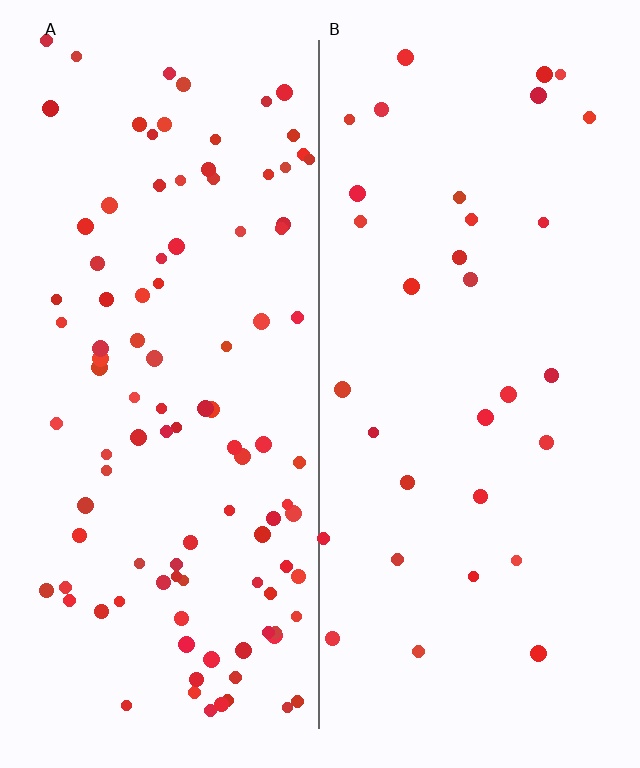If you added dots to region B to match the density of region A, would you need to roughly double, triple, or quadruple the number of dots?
Approximately triple.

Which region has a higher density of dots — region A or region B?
A (the left).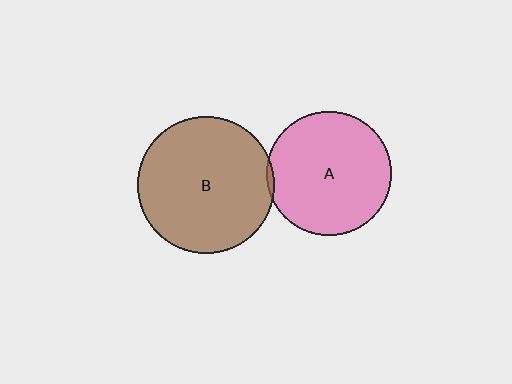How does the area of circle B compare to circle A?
Approximately 1.2 times.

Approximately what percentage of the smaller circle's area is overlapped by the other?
Approximately 5%.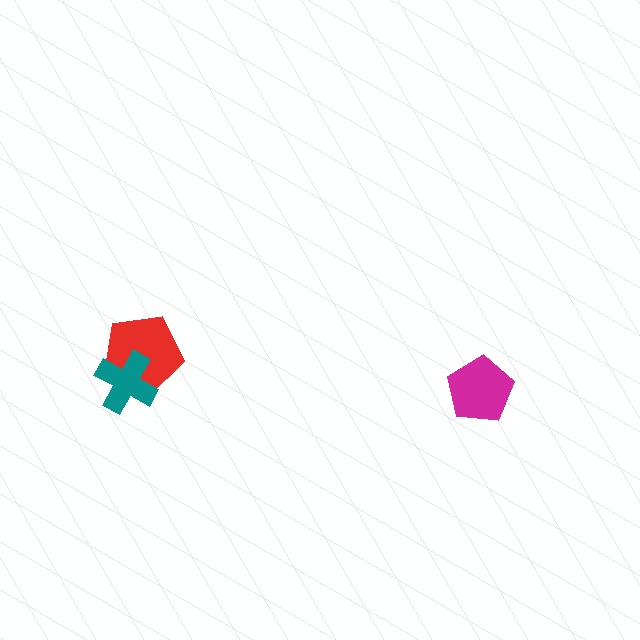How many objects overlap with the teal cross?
1 object overlaps with the teal cross.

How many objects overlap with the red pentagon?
1 object overlaps with the red pentagon.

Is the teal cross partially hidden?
No, no other shape covers it.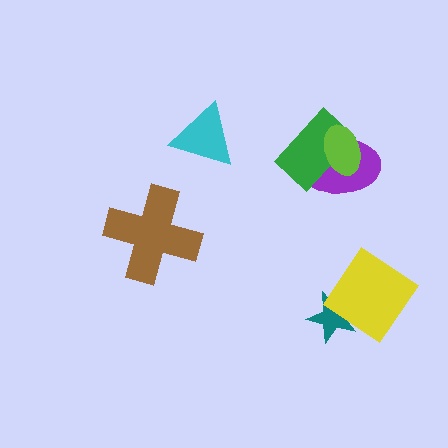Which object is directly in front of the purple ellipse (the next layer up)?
The green rectangle is directly in front of the purple ellipse.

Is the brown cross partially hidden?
No, no other shape covers it.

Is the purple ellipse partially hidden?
Yes, it is partially covered by another shape.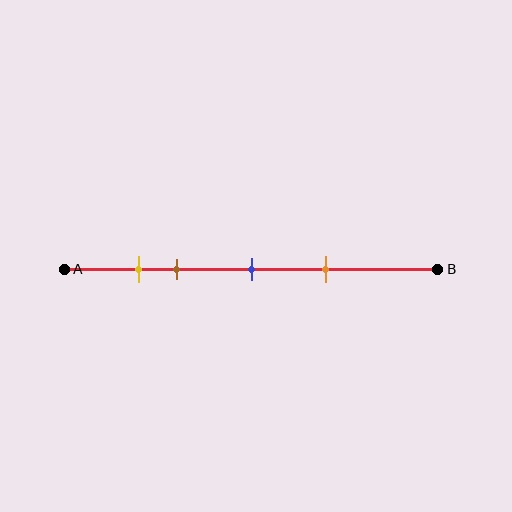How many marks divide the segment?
There are 4 marks dividing the segment.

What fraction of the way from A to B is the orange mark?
The orange mark is approximately 70% (0.7) of the way from A to B.